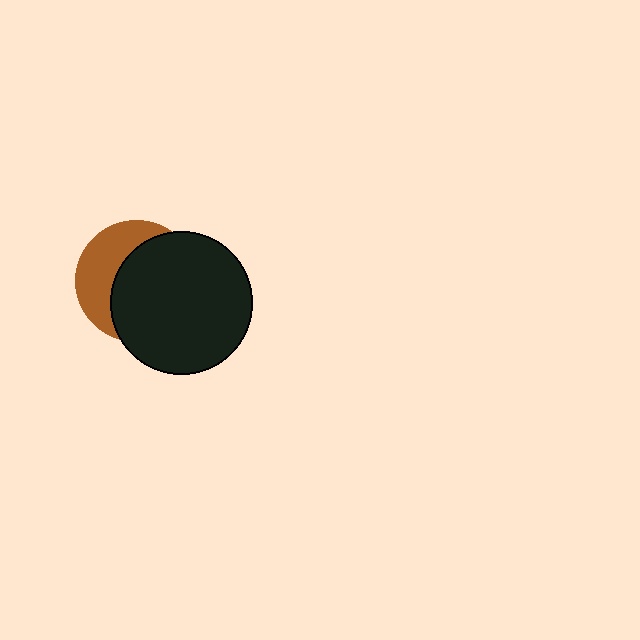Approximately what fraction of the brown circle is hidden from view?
Roughly 62% of the brown circle is hidden behind the black circle.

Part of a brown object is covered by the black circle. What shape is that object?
It is a circle.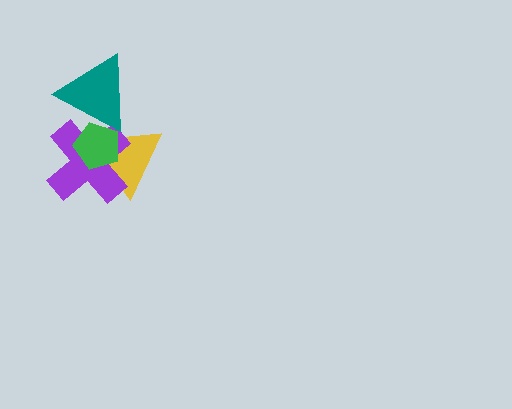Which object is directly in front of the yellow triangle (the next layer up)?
The purple cross is directly in front of the yellow triangle.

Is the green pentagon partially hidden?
Yes, it is partially covered by another shape.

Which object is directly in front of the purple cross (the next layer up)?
The green pentagon is directly in front of the purple cross.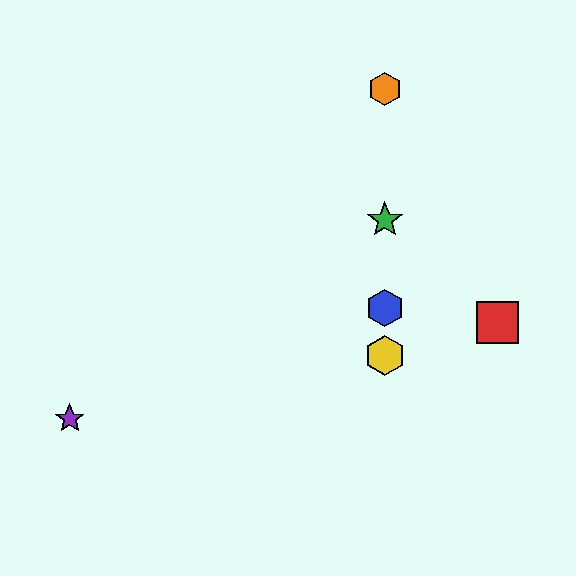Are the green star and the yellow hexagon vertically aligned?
Yes, both are at x≈385.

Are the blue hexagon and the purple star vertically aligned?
No, the blue hexagon is at x≈385 and the purple star is at x≈70.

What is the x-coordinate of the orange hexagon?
The orange hexagon is at x≈385.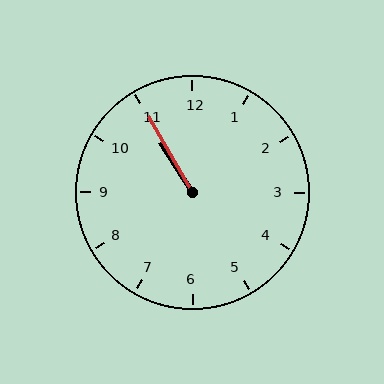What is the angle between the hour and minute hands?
Approximately 2 degrees.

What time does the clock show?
10:55.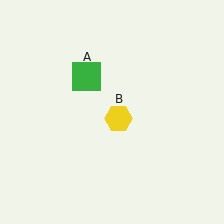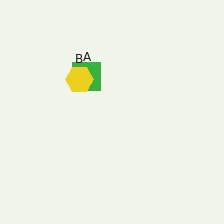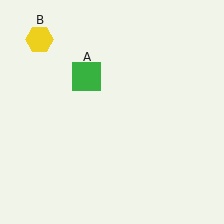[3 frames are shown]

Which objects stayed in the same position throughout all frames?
Green square (object A) remained stationary.